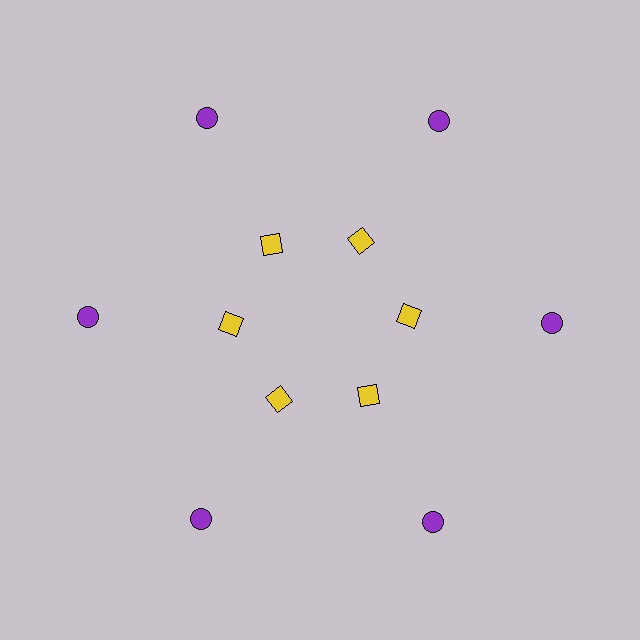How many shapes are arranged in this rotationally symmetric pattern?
There are 12 shapes, arranged in 6 groups of 2.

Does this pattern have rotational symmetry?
Yes, this pattern has 6-fold rotational symmetry. It looks the same after rotating 60 degrees around the center.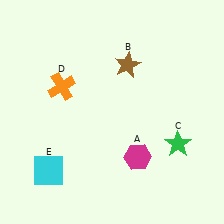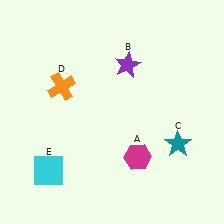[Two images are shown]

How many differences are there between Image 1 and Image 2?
There are 2 differences between the two images.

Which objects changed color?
B changed from brown to purple. C changed from green to teal.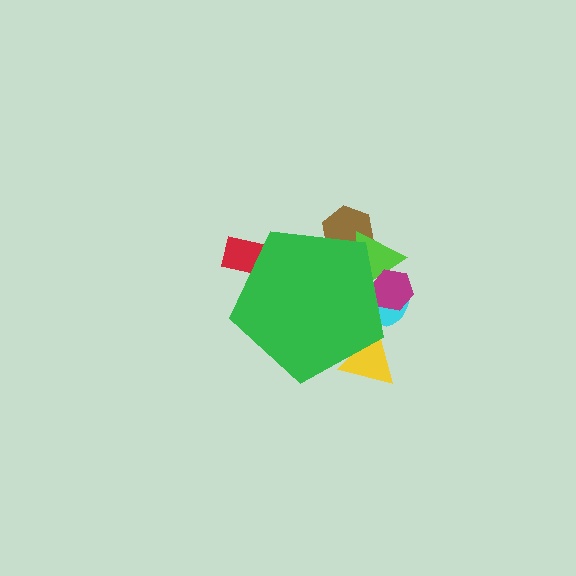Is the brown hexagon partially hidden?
Yes, the brown hexagon is partially hidden behind the green pentagon.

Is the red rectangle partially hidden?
Yes, the red rectangle is partially hidden behind the green pentagon.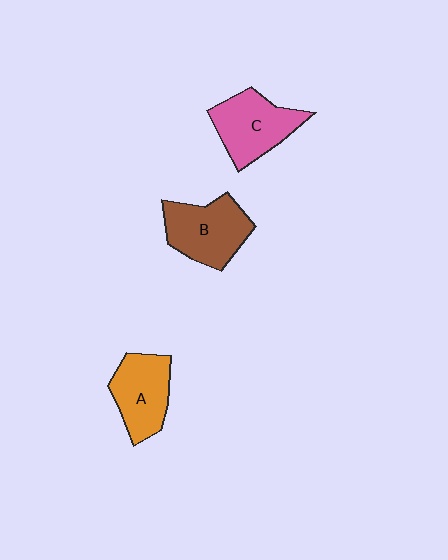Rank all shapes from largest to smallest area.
From largest to smallest: B (brown), C (pink), A (orange).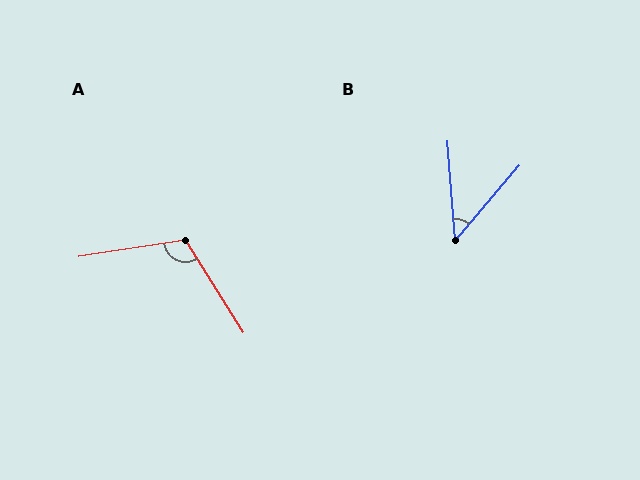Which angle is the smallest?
B, at approximately 45 degrees.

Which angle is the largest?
A, at approximately 114 degrees.